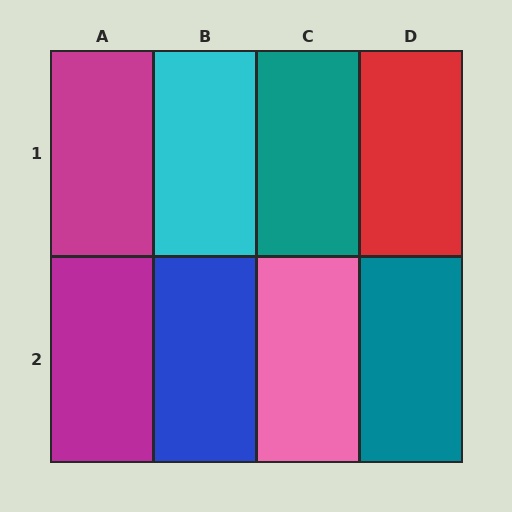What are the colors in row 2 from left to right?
Magenta, blue, pink, teal.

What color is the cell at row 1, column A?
Magenta.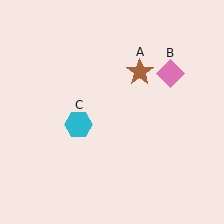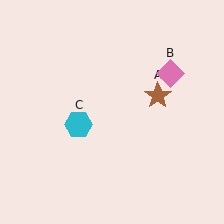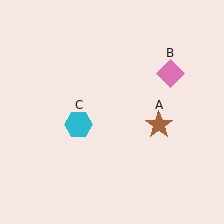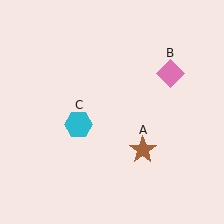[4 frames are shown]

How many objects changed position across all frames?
1 object changed position: brown star (object A).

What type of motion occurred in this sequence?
The brown star (object A) rotated clockwise around the center of the scene.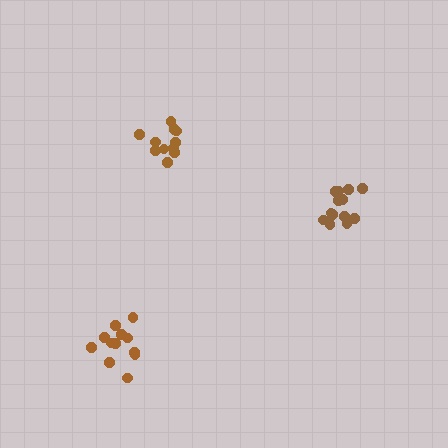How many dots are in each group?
Group 1: 12 dots, Group 2: 14 dots, Group 3: 11 dots (37 total).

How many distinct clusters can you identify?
There are 3 distinct clusters.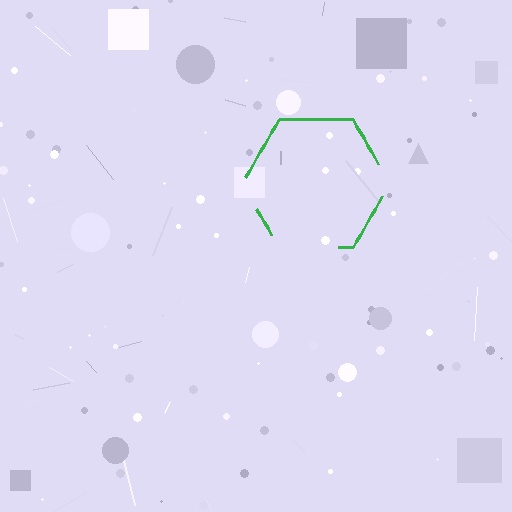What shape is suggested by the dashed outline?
The dashed outline suggests a hexagon.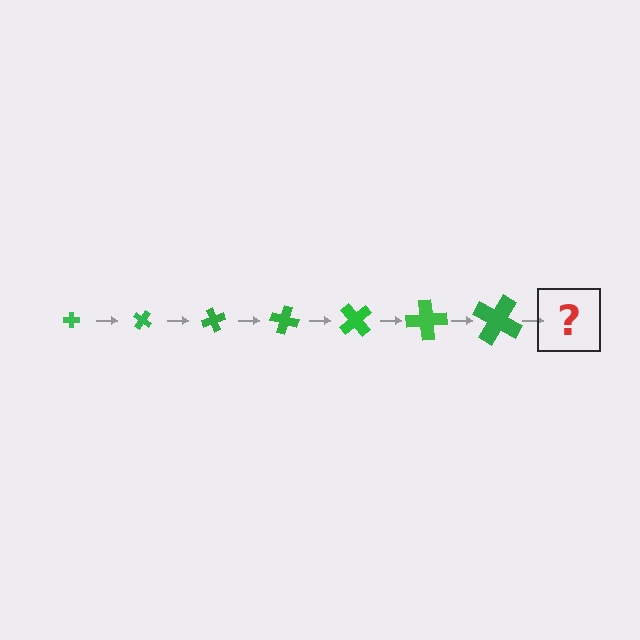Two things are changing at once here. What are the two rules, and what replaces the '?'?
The two rules are that the cross grows larger each step and it rotates 35 degrees each step. The '?' should be a cross, larger than the previous one and rotated 245 degrees from the start.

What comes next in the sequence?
The next element should be a cross, larger than the previous one and rotated 245 degrees from the start.